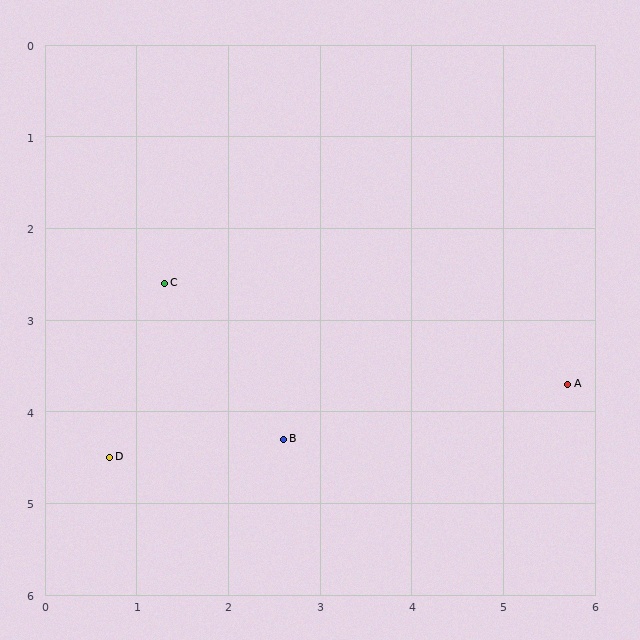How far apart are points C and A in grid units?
Points C and A are about 4.5 grid units apart.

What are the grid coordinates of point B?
Point B is at approximately (2.6, 4.3).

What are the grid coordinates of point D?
Point D is at approximately (0.7, 4.5).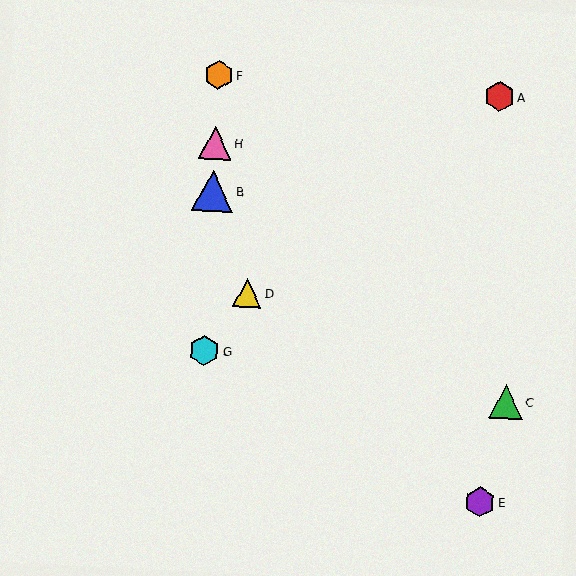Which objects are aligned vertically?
Objects B, F, G, H are aligned vertically.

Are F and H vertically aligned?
Yes, both are at x≈219.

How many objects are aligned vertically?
4 objects (B, F, G, H) are aligned vertically.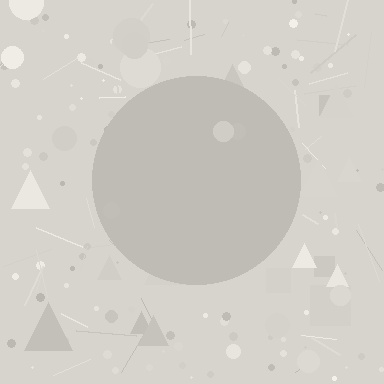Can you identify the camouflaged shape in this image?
The camouflaged shape is a circle.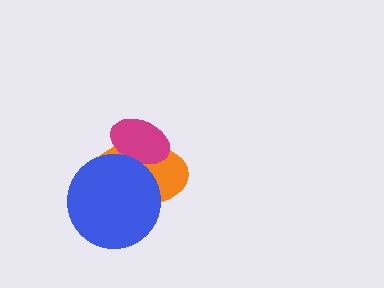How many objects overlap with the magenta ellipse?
2 objects overlap with the magenta ellipse.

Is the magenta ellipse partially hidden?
Yes, it is partially covered by another shape.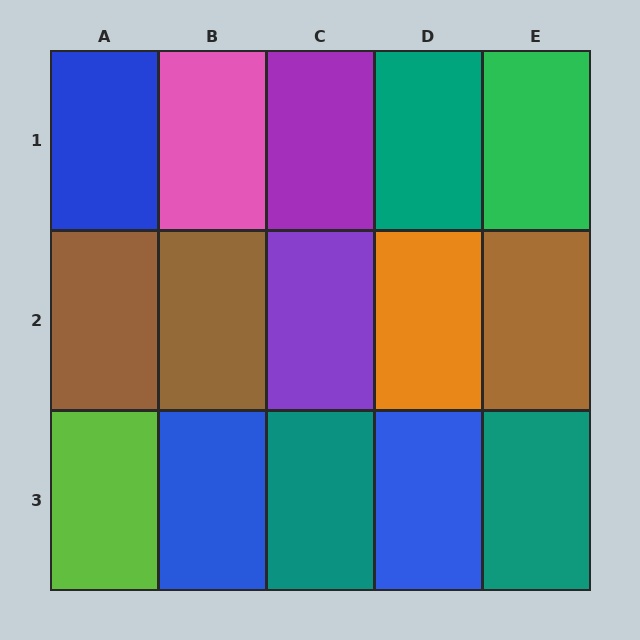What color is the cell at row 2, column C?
Purple.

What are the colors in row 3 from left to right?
Lime, blue, teal, blue, teal.